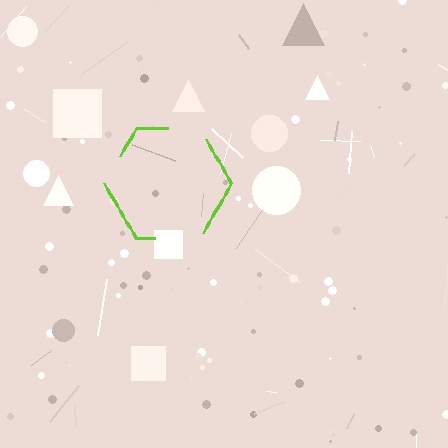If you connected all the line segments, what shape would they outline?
They would outline a hexagon.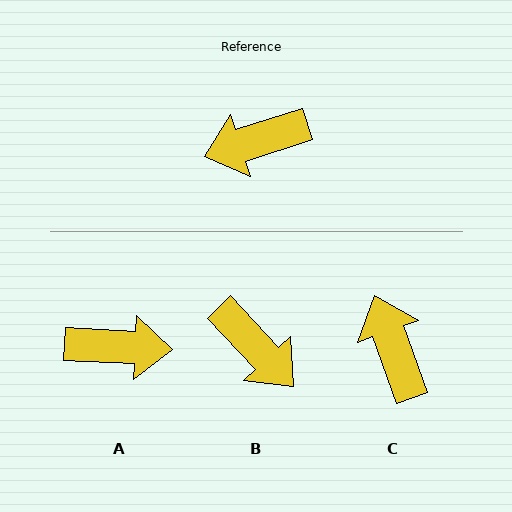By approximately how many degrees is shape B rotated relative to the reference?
Approximately 116 degrees counter-clockwise.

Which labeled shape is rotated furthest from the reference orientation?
A, about 160 degrees away.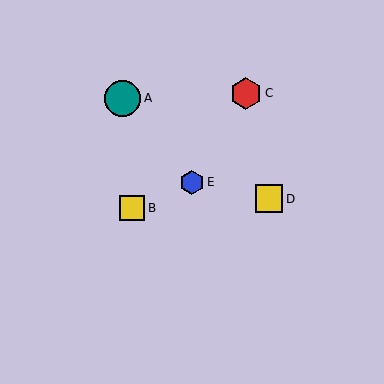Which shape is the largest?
The teal circle (labeled A) is the largest.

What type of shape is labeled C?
Shape C is a red hexagon.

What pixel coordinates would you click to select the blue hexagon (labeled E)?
Click at (192, 182) to select the blue hexagon E.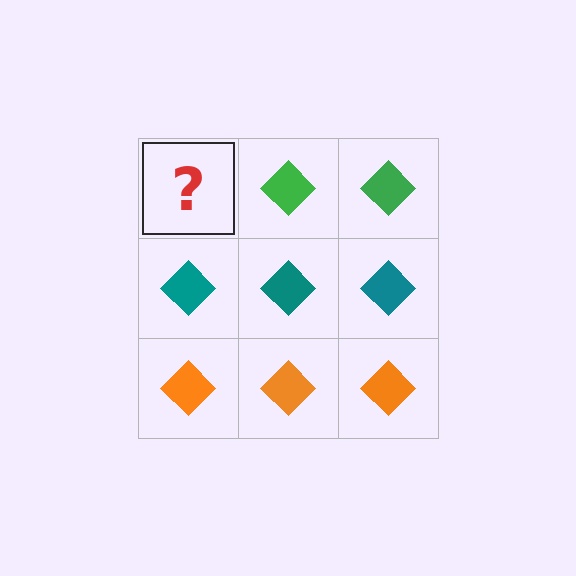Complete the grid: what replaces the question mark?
The question mark should be replaced with a green diamond.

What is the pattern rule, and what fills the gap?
The rule is that each row has a consistent color. The gap should be filled with a green diamond.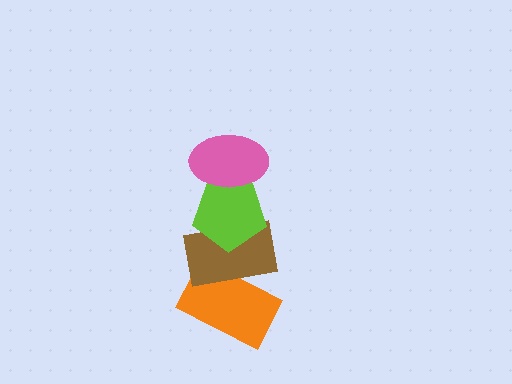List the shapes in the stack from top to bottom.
From top to bottom: the pink ellipse, the lime pentagon, the brown rectangle, the orange rectangle.